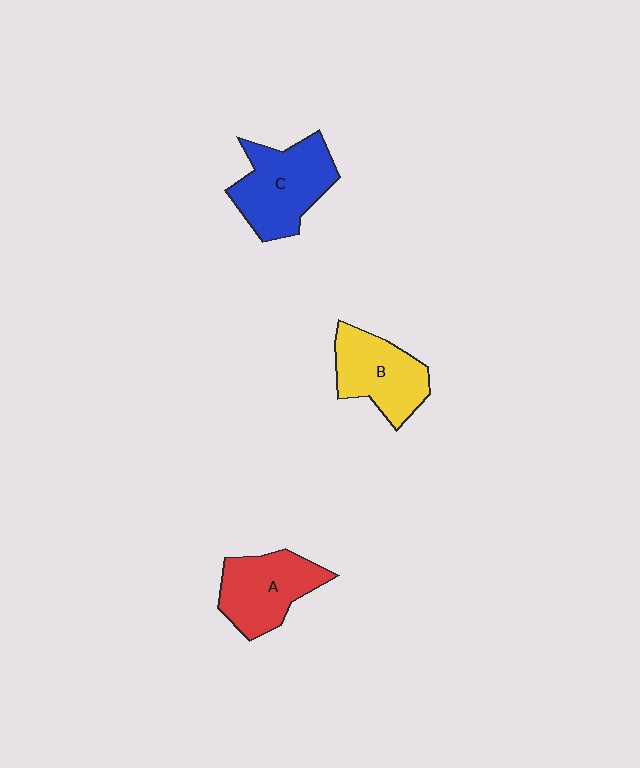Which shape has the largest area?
Shape C (blue).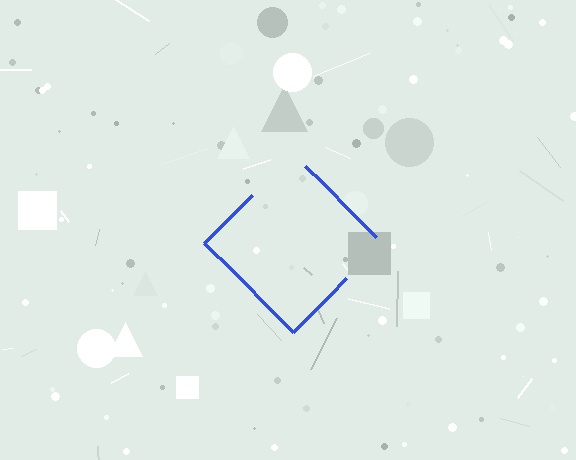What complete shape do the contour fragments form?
The contour fragments form a diamond.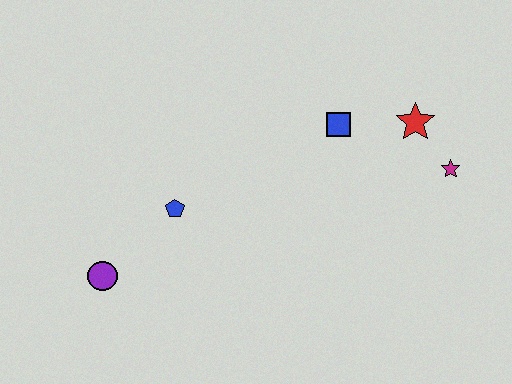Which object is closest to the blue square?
The red star is closest to the blue square.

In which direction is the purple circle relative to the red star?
The purple circle is to the left of the red star.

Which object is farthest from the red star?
The purple circle is farthest from the red star.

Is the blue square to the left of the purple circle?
No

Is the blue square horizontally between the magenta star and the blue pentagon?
Yes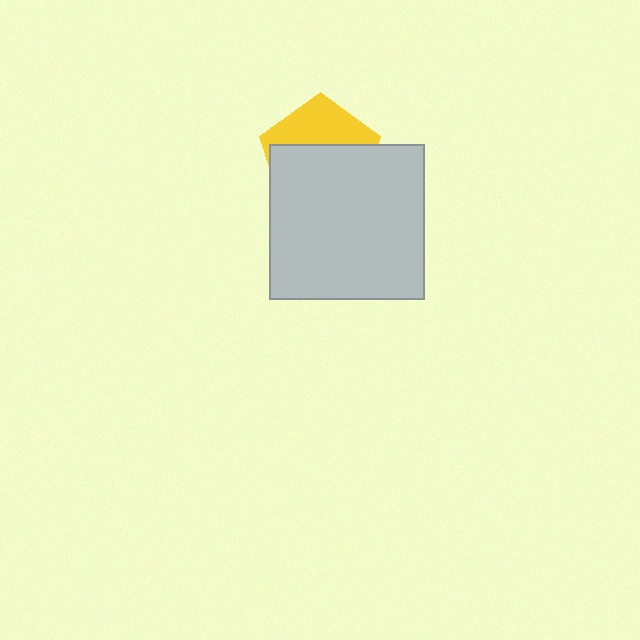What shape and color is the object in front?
The object in front is a light gray square.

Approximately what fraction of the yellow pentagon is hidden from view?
Roughly 63% of the yellow pentagon is hidden behind the light gray square.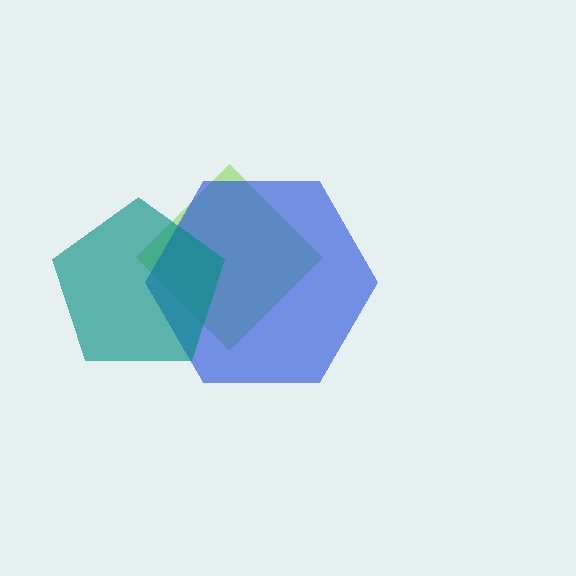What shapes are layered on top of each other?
The layered shapes are: a lime diamond, a blue hexagon, a teal pentagon.